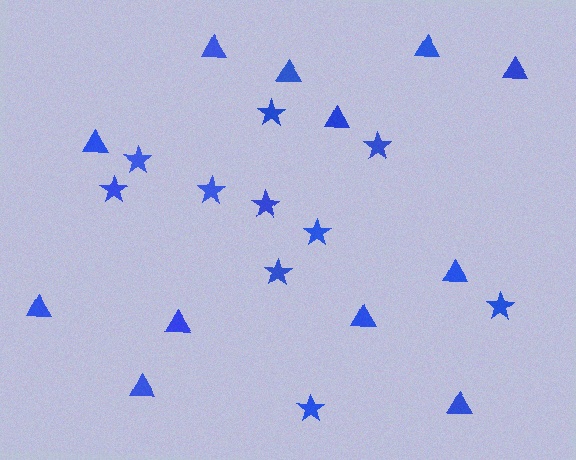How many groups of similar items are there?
There are 2 groups: one group of triangles (12) and one group of stars (10).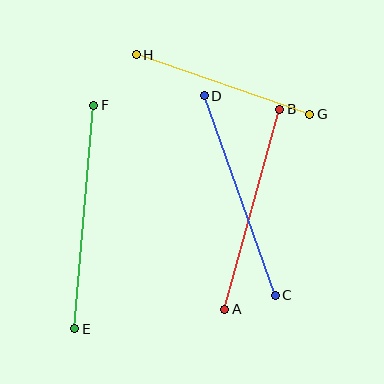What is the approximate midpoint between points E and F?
The midpoint is at approximately (84, 217) pixels.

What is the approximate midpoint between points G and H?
The midpoint is at approximately (223, 84) pixels.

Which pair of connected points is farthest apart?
Points E and F are farthest apart.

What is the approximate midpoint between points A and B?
The midpoint is at approximately (252, 209) pixels.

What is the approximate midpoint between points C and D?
The midpoint is at approximately (240, 196) pixels.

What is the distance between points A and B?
The distance is approximately 207 pixels.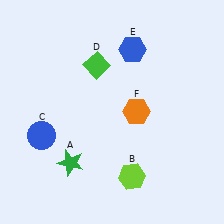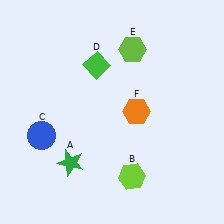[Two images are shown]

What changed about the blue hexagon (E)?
In Image 1, E is blue. In Image 2, it changed to lime.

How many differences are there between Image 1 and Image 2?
There is 1 difference between the two images.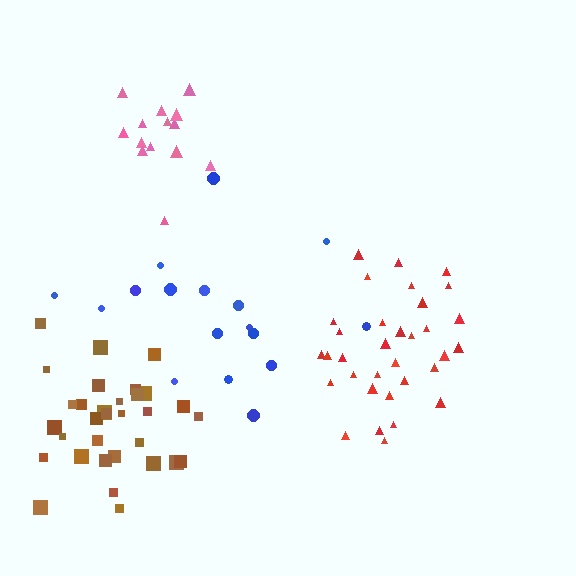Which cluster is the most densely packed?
Brown.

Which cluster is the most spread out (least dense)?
Blue.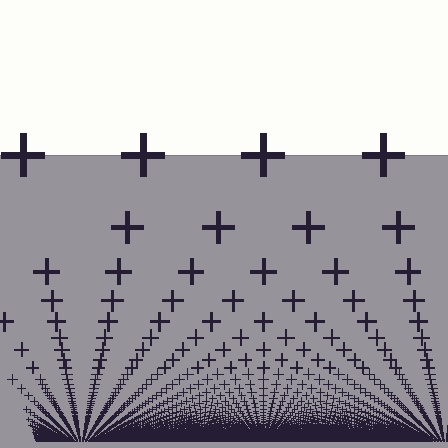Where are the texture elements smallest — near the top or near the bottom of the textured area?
Near the bottom.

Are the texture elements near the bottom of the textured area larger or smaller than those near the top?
Smaller. The gradient is inverted — elements near the bottom are smaller and denser.